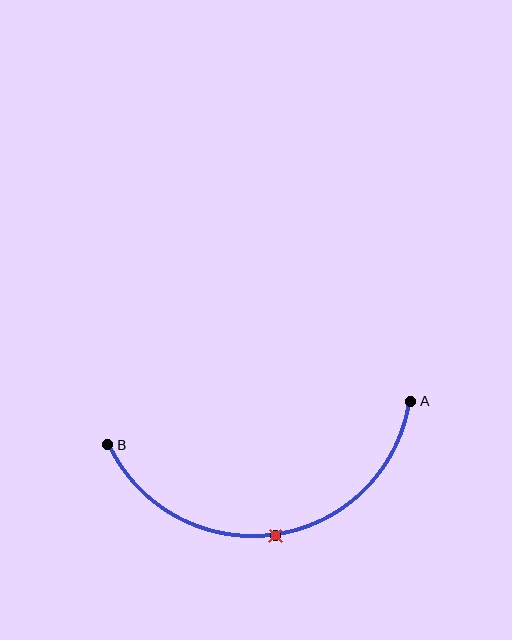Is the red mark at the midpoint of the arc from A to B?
Yes. The red mark lies on the arc at equal arc-length from both A and B — it is the arc midpoint.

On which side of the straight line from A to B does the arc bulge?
The arc bulges below the straight line connecting A and B.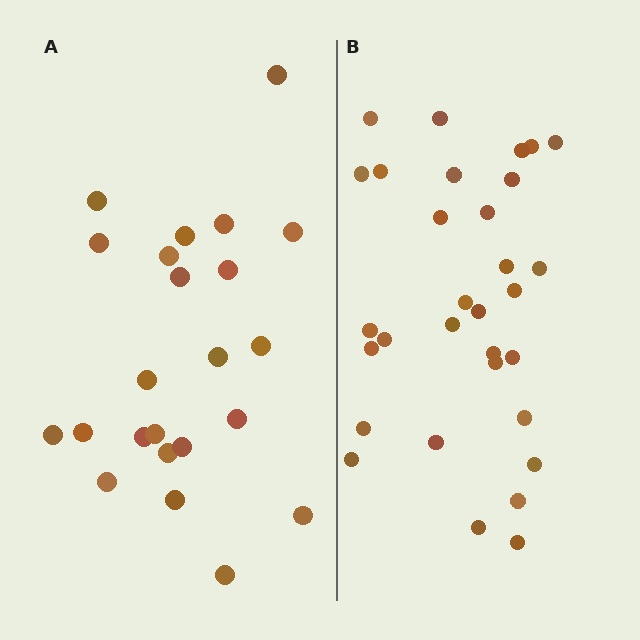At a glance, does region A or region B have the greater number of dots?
Region B (the right region) has more dots.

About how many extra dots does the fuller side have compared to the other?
Region B has roughly 8 or so more dots than region A.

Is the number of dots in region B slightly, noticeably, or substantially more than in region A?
Region B has noticeably more, but not dramatically so. The ratio is roughly 1.3 to 1.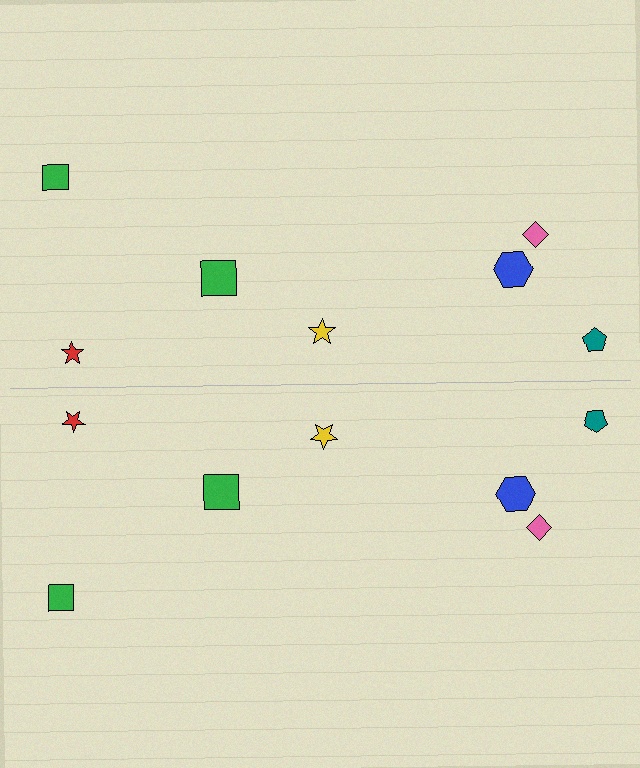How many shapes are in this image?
There are 14 shapes in this image.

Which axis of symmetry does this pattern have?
The pattern has a horizontal axis of symmetry running through the center of the image.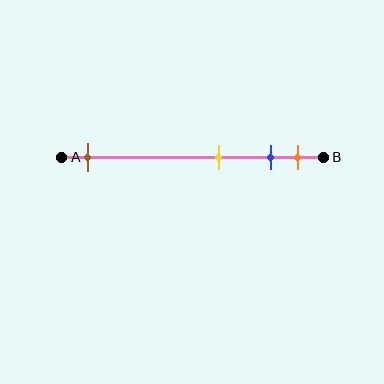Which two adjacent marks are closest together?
The blue and orange marks are the closest adjacent pair.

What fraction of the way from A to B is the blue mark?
The blue mark is approximately 80% (0.8) of the way from A to B.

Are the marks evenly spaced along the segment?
No, the marks are not evenly spaced.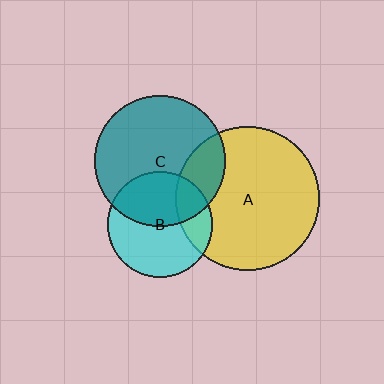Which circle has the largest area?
Circle A (yellow).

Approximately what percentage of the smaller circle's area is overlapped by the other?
Approximately 25%.